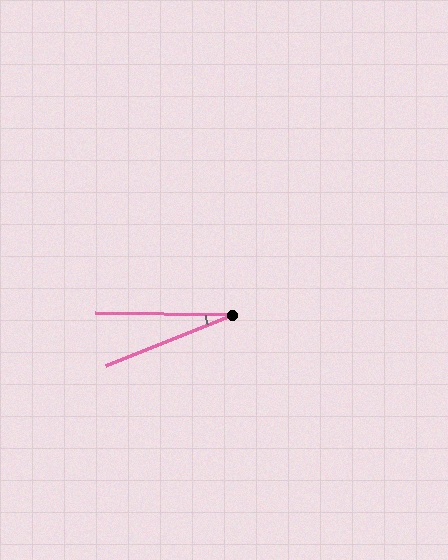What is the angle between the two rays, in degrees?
Approximately 23 degrees.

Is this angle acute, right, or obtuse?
It is acute.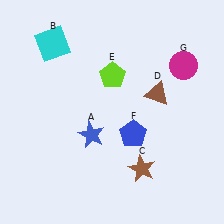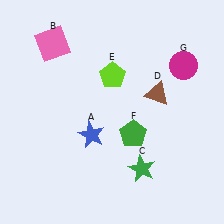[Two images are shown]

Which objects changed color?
B changed from cyan to pink. C changed from brown to green. F changed from blue to green.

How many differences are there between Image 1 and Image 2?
There are 3 differences between the two images.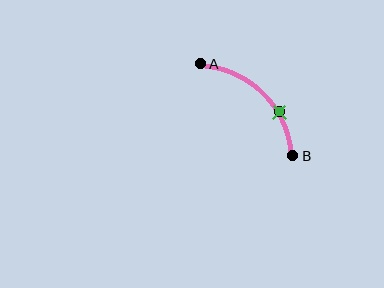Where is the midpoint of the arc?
The arc midpoint is the point on the curve farthest from the straight line joining A and B. It sits above and to the right of that line.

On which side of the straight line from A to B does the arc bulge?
The arc bulges above and to the right of the straight line connecting A and B.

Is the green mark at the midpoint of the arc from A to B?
No. The green mark lies on the arc but is closer to endpoint B. The arc midpoint would be at the point on the curve equidistant along the arc from both A and B.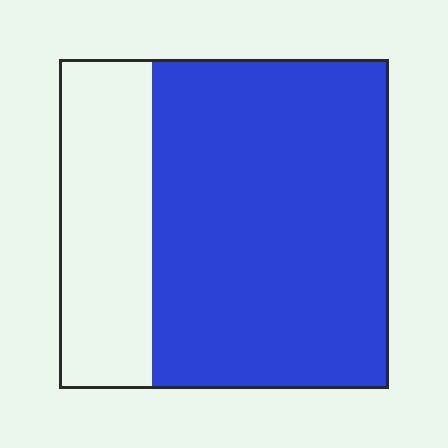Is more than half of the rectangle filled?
Yes.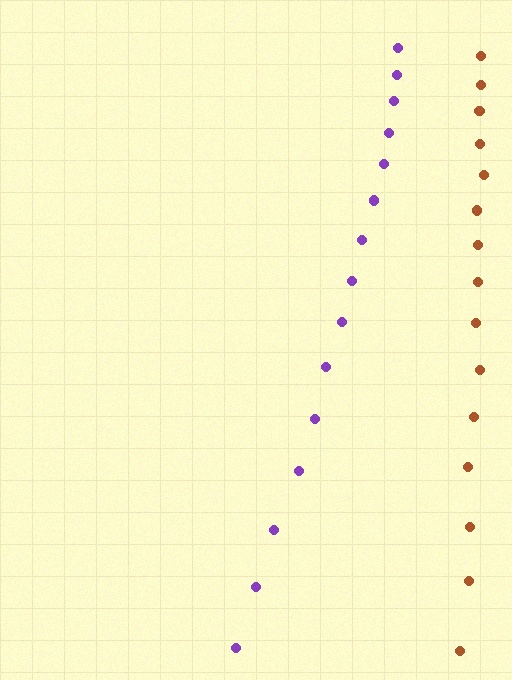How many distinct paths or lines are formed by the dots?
There are 2 distinct paths.